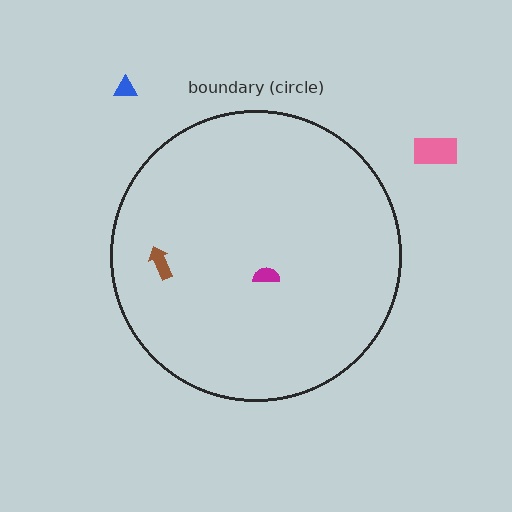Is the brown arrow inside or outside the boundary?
Inside.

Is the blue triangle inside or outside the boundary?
Outside.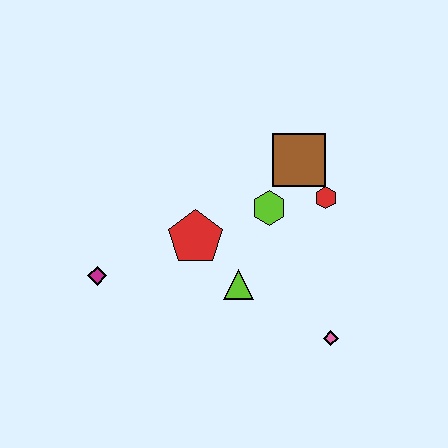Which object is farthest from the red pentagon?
The pink diamond is farthest from the red pentagon.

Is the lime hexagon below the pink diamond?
No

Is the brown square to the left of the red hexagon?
Yes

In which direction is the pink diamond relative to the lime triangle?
The pink diamond is to the right of the lime triangle.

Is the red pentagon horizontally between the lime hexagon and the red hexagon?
No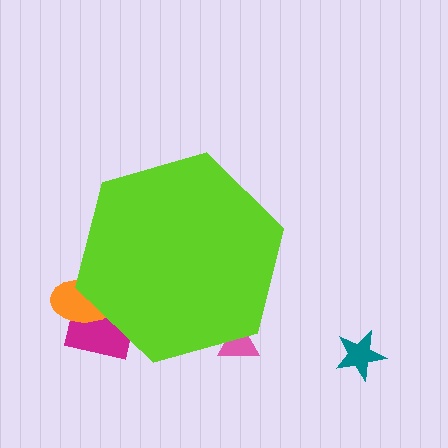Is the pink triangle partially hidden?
Yes, the pink triangle is partially hidden behind the lime hexagon.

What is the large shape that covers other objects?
A lime hexagon.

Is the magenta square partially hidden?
Yes, the magenta square is partially hidden behind the lime hexagon.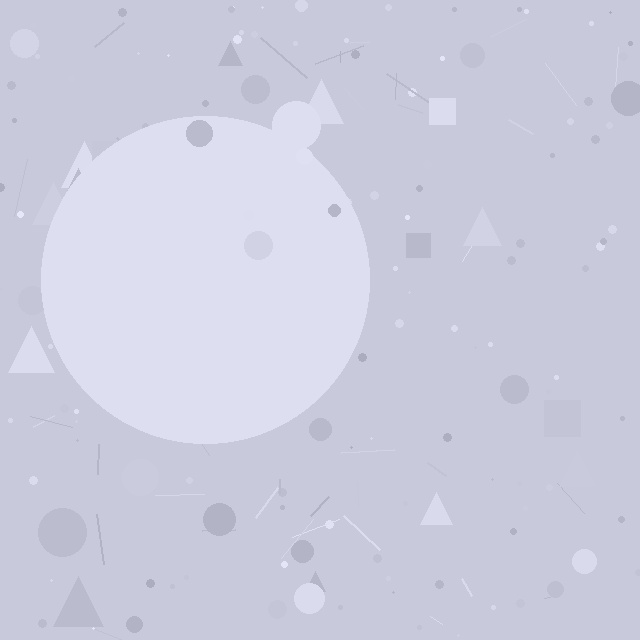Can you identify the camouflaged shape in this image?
The camouflaged shape is a circle.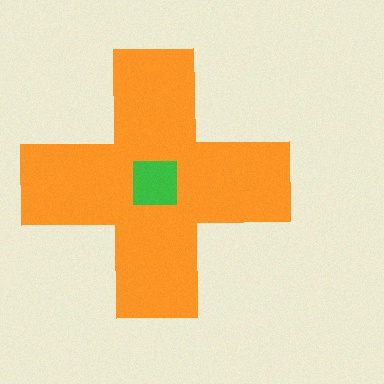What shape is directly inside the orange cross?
The green square.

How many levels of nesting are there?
2.